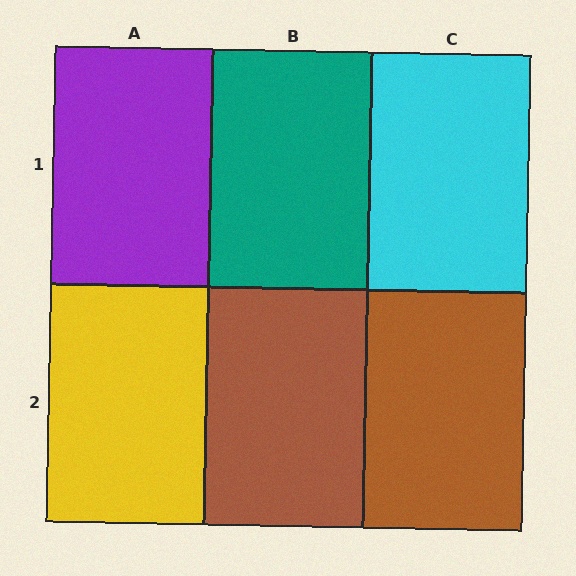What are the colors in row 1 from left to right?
Purple, teal, cyan.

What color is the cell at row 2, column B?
Brown.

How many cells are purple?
1 cell is purple.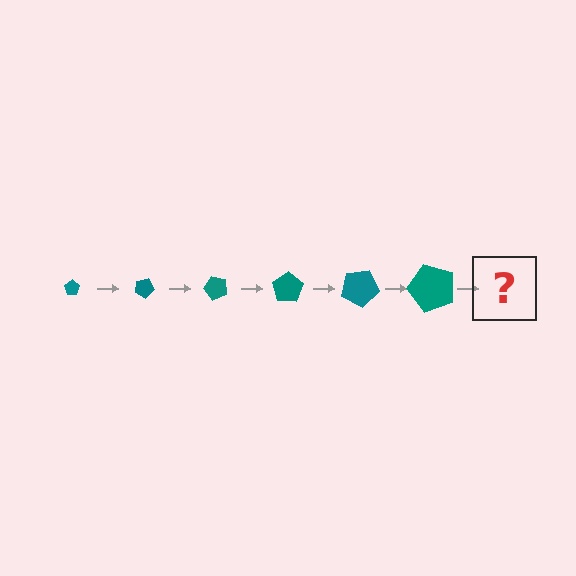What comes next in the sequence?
The next element should be a pentagon, larger than the previous one and rotated 150 degrees from the start.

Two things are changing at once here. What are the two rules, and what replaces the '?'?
The two rules are that the pentagon grows larger each step and it rotates 25 degrees each step. The '?' should be a pentagon, larger than the previous one and rotated 150 degrees from the start.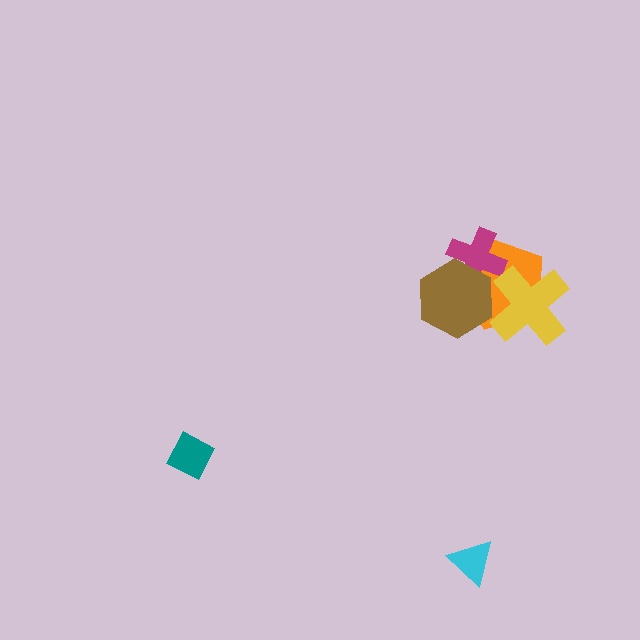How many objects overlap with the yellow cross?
1 object overlaps with the yellow cross.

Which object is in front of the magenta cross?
The brown hexagon is in front of the magenta cross.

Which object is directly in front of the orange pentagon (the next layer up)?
The magenta cross is directly in front of the orange pentagon.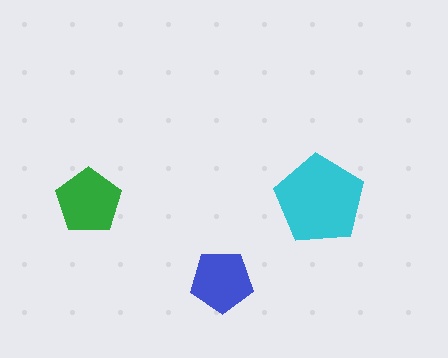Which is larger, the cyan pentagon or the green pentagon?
The cyan one.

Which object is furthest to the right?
The cyan pentagon is rightmost.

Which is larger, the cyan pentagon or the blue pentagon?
The cyan one.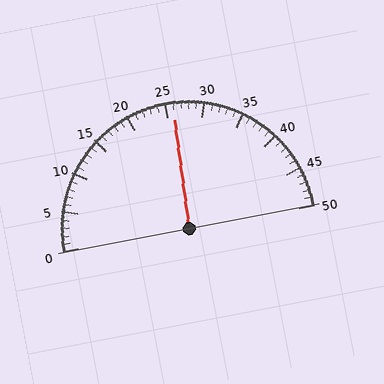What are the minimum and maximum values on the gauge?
The gauge ranges from 0 to 50.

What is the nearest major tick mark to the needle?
The nearest major tick mark is 25.